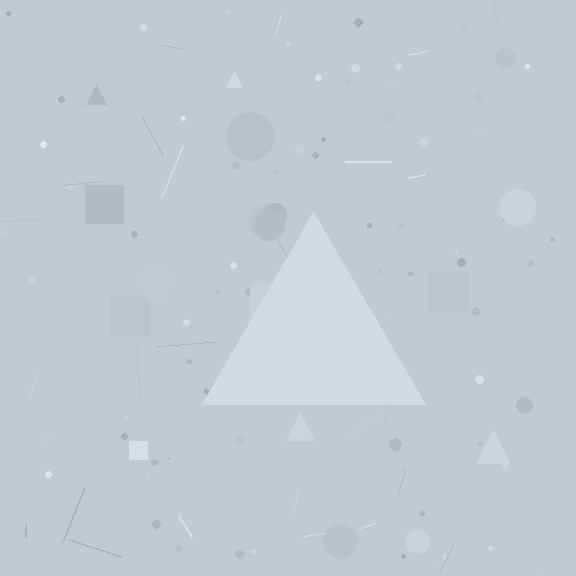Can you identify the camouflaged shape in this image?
The camouflaged shape is a triangle.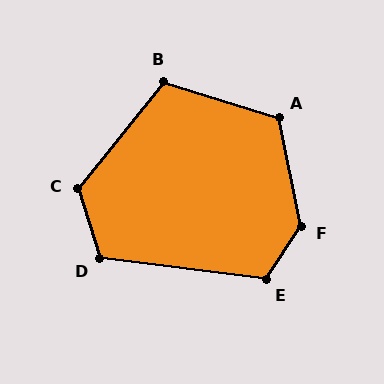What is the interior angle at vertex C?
Approximately 124 degrees (obtuse).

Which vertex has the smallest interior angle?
B, at approximately 111 degrees.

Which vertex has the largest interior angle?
F, at approximately 135 degrees.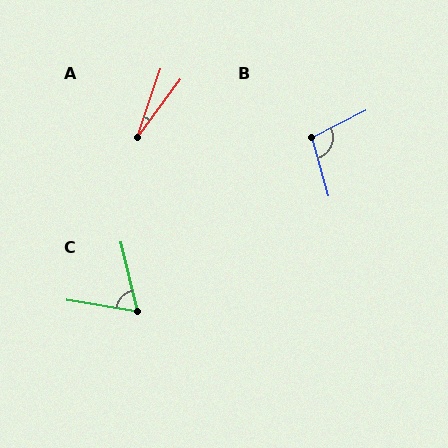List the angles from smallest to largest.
A (18°), C (68°), B (100°).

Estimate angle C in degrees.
Approximately 68 degrees.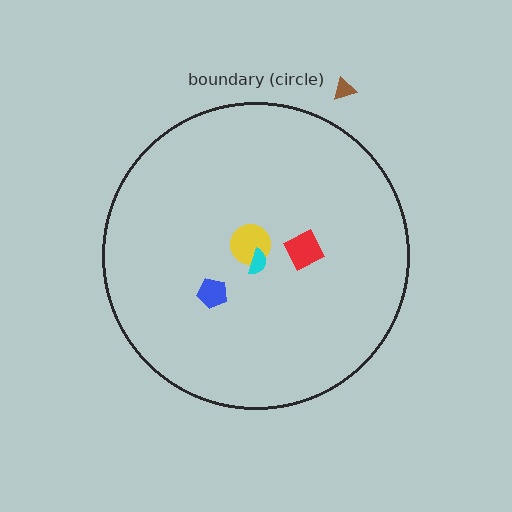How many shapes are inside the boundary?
4 inside, 1 outside.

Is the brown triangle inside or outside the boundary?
Outside.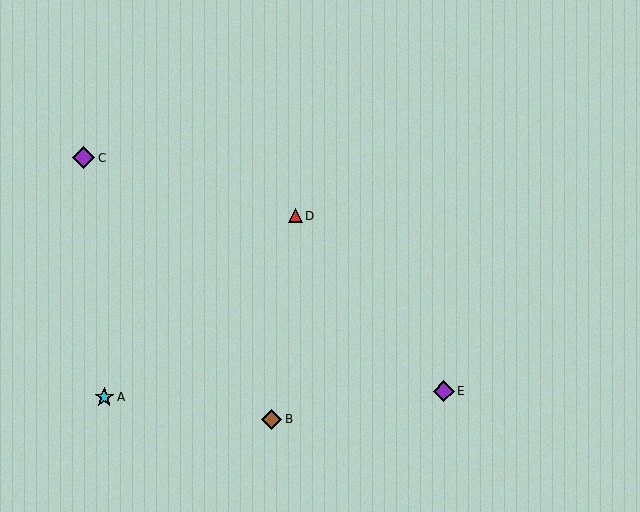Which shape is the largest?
The purple diamond (labeled C) is the largest.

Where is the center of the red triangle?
The center of the red triangle is at (295, 216).